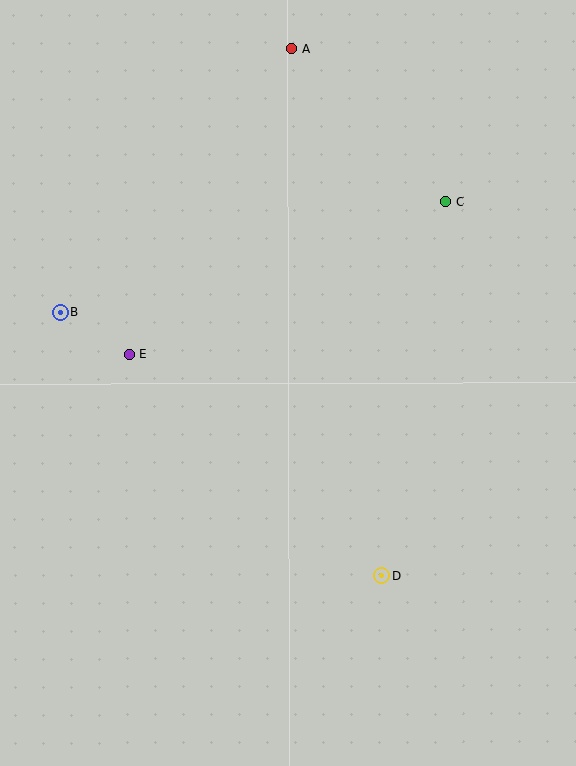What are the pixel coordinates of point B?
Point B is at (60, 312).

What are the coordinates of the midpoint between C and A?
The midpoint between C and A is at (369, 125).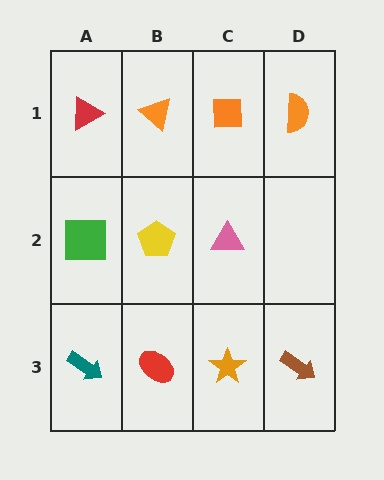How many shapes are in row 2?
3 shapes.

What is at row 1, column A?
A red triangle.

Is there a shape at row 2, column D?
No, that cell is empty.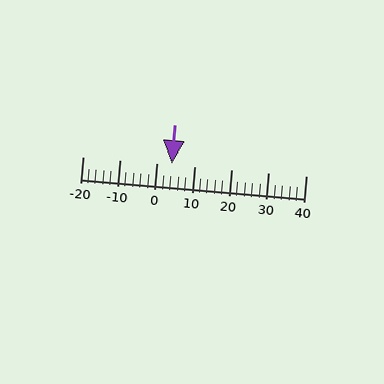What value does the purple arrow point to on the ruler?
The purple arrow points to approximately 4.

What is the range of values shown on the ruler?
The ruler shows values from -20 to 40.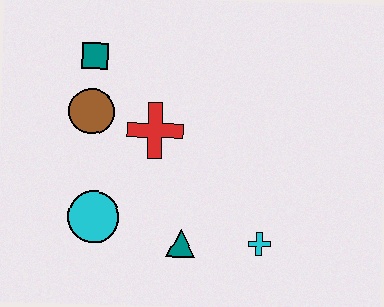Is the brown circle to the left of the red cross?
Yes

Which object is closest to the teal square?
The brown circle is closest to the teal square.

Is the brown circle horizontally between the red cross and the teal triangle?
No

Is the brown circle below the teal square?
Yes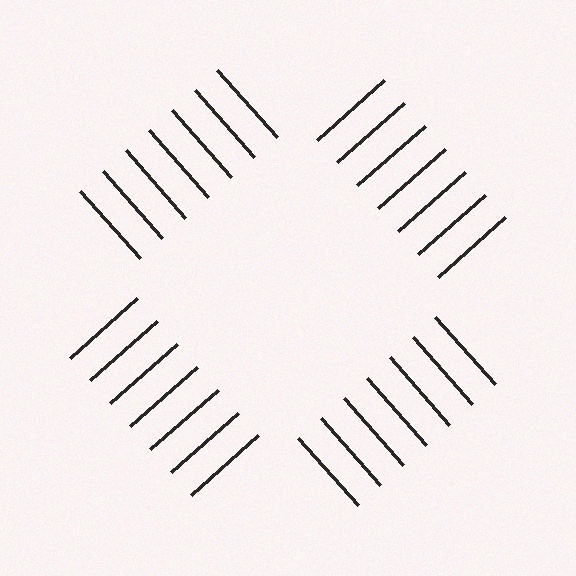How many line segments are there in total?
28 — 7 along each of the 4 edges.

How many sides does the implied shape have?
4 sides — the line-ends trace a square.